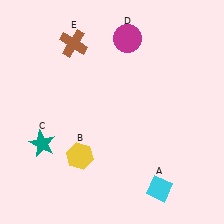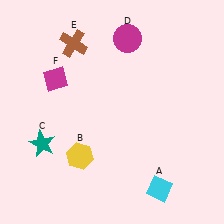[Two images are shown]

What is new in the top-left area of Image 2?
A magenta diamond (F) was added in the top-left area of Image 2.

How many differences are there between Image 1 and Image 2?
There is 1 difference between the two images.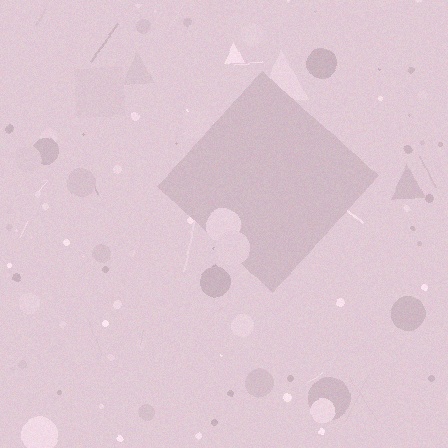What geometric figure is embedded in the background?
A diamond is embedded in the background.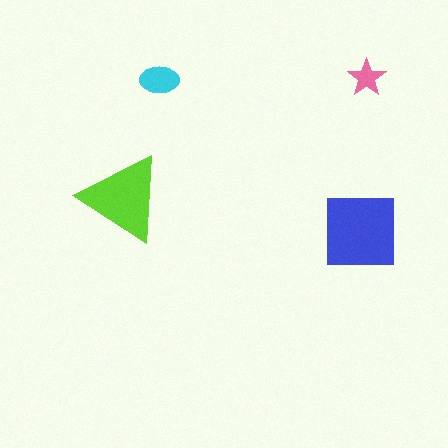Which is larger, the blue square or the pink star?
The blue square.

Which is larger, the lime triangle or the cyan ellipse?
The lime triangle.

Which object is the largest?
The blue square.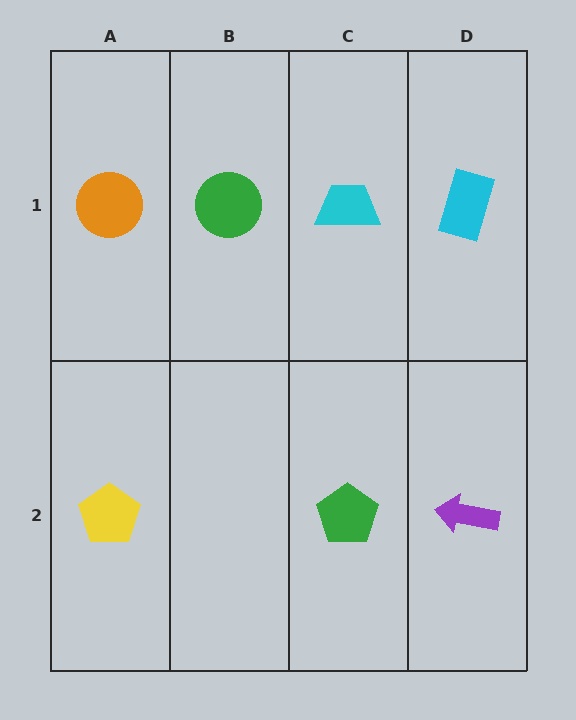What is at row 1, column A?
An orange circle.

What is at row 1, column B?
A green circle.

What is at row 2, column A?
A yellow pentagon.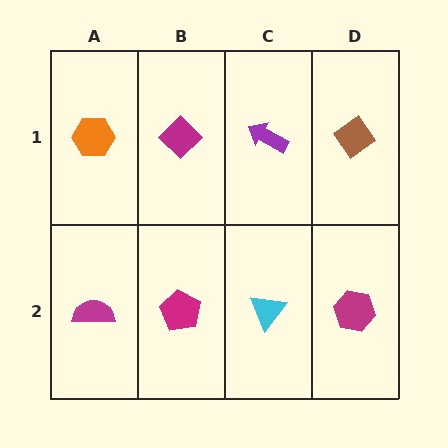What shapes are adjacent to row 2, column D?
A brown diamond (row 1, column D), a cyan triangle (row 2, column C).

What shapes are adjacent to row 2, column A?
An orange hexagon (row 1, column A), a magenta pentagon (row 2, column B).